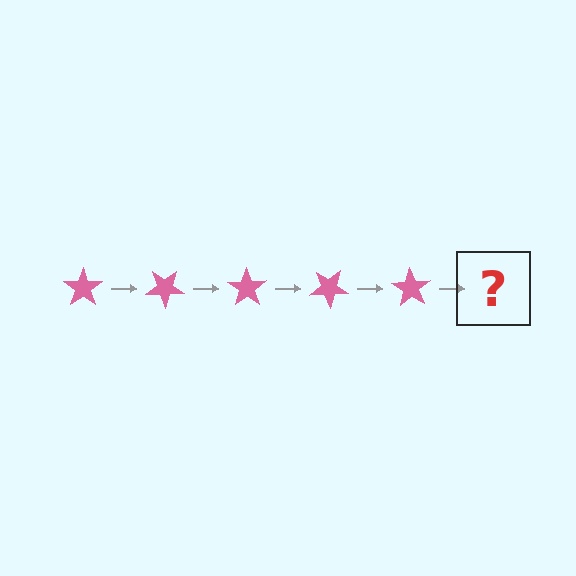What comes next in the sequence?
The next element should be a pink star rotated 175 degrees.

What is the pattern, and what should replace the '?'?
The pattern is that the star rotates 35 degrees each step. The '?' should be a pink star rotated 175 degrees.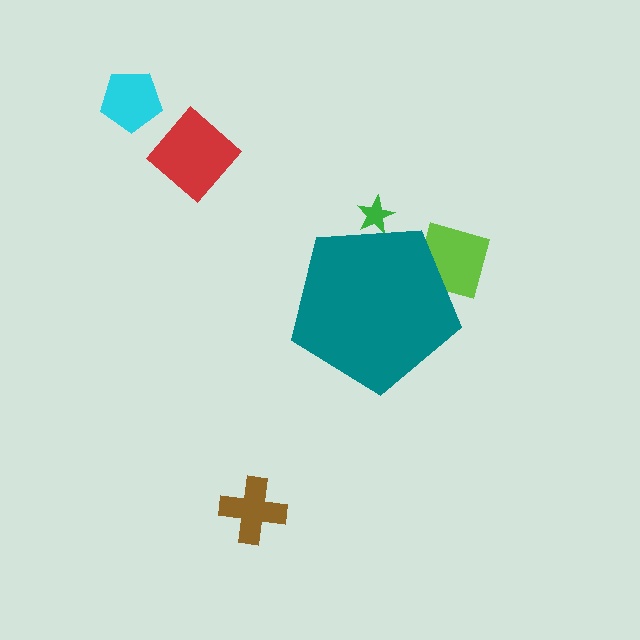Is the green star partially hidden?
Yes, the green star is partially hidden behind the teal pentagon.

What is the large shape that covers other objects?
A teal pentagon.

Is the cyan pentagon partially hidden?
No, the cyan pentagon is fully visible.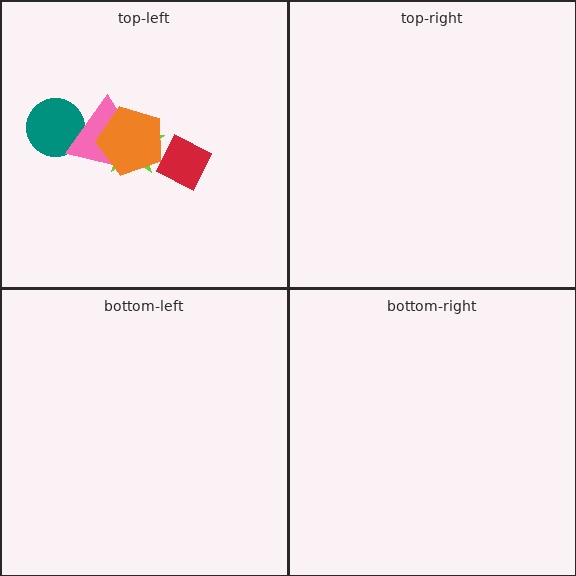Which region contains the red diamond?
The top-left region.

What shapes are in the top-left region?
The teal circle, the lime star, the pink trapezoid, the orange pentagon, the red diamond.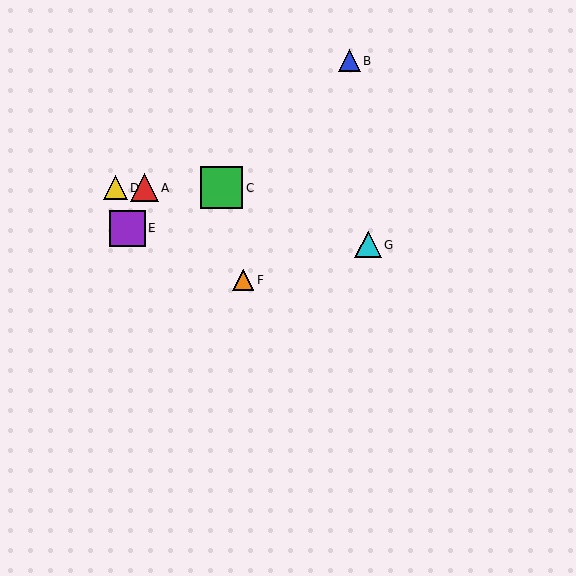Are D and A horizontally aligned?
Yes, both are at y≈188.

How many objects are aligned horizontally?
3 objects (A, C, D) are aligned horizontally.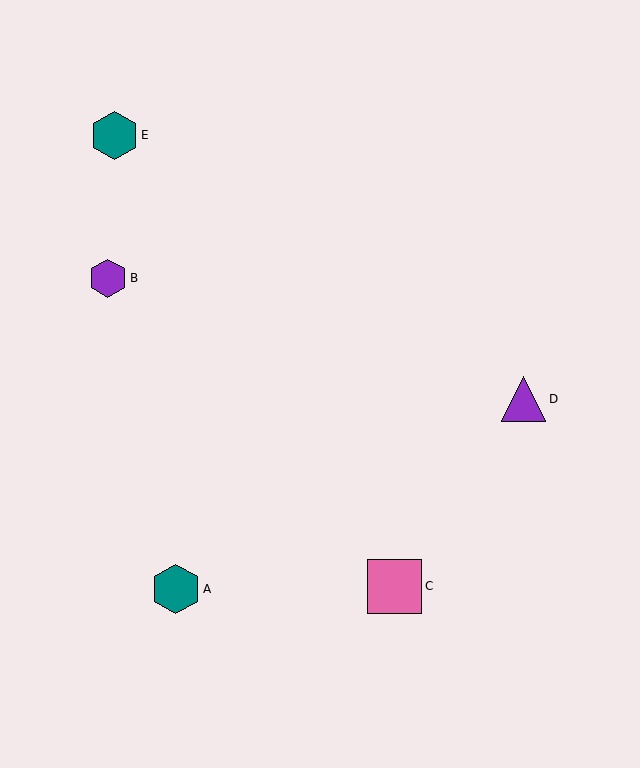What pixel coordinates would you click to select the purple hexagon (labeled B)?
Click at (108, 278) to select the purple hexagon B.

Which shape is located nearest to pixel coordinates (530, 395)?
The purple triangle (labeled D) at (523, 399) is nearest to that location.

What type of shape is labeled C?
Shape C is a pink square.